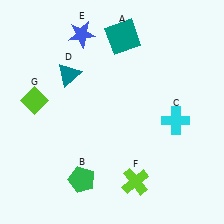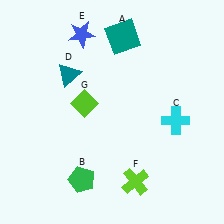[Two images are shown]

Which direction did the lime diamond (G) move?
The lime diamond (G) moved right.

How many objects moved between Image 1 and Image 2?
1 object moved between the two images.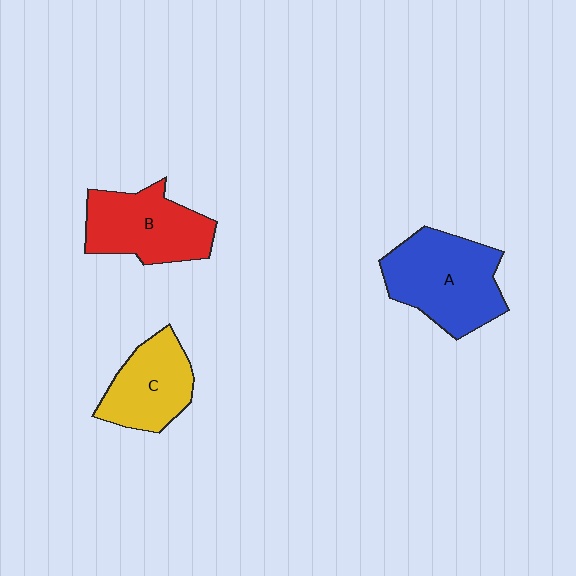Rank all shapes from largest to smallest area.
From largest to smallest: A (blue), B (red), C (yellow).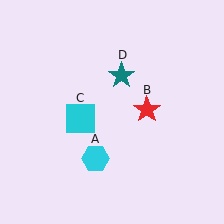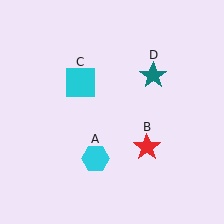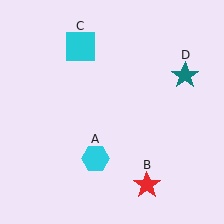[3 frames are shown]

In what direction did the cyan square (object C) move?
The cyan square (object C) moved up.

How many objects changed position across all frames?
3 objects changed position: red star (object B), cyan square (object C), teal star (object D).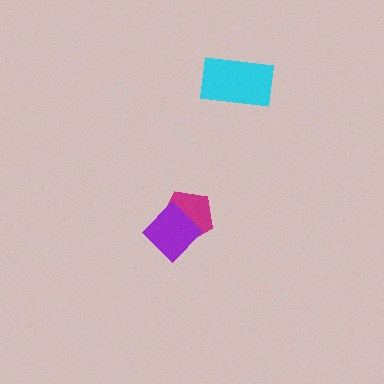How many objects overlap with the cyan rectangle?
0 objects overlap with the cyan rectangle.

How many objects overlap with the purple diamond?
1 object overlaps with the purple diamond.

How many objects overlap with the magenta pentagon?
1 object overlaps with the magenta pentagon.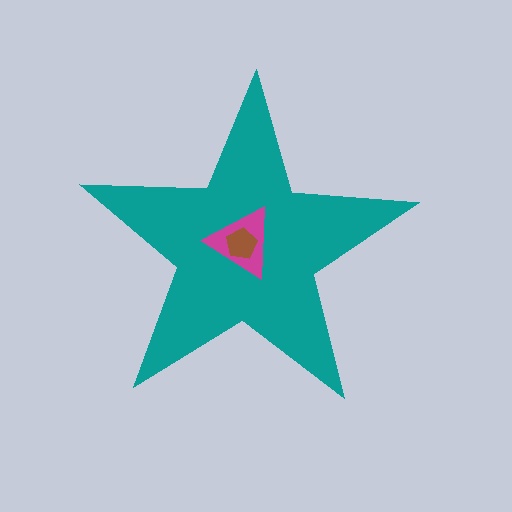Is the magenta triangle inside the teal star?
Yes.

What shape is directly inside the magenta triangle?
The brown pentagon.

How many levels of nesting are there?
3.